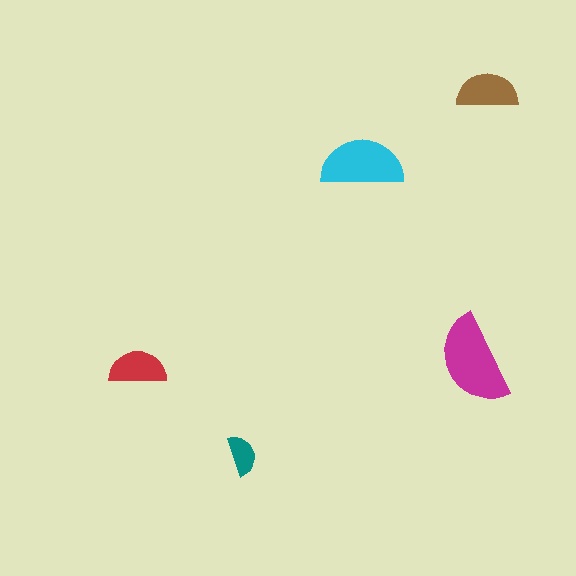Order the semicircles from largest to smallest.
the magenta one, the cyan one, the brown one, the red one, the teal one.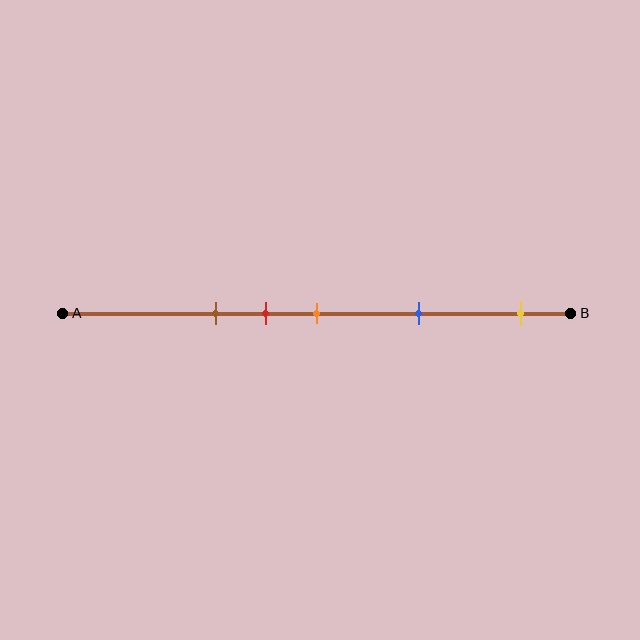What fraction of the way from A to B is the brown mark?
The brown mark is approximately 30% (0.3) of the way from A to B.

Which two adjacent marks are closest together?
The red and orange marks are the closest adjacent pair.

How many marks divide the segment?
There are 5 marks dividing the segment.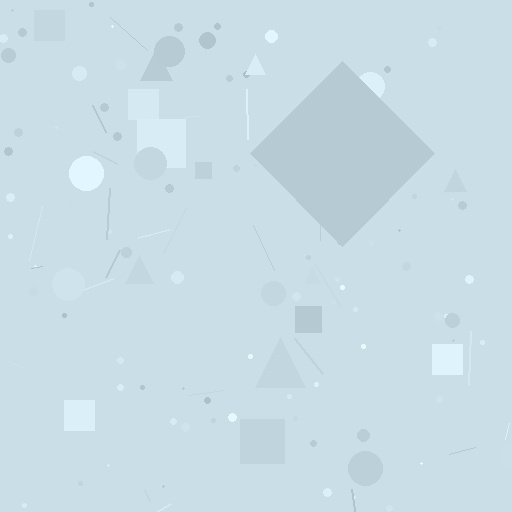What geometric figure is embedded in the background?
A diamond is embedded in the background.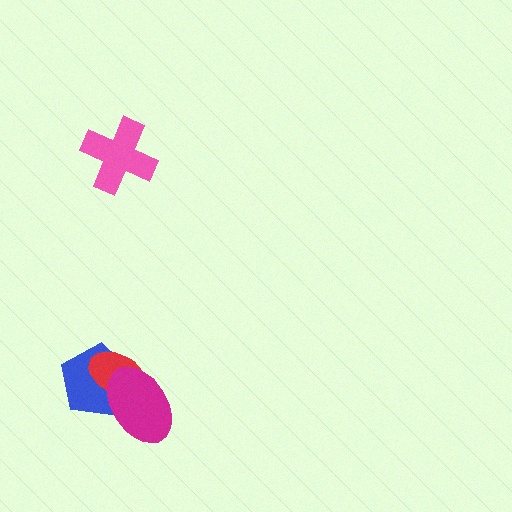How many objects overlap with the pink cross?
0 objects overlap with the pink cross.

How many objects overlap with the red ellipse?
2 objects overlap with the red ellipse.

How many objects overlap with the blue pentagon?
2 objects overlap with the blue pentagon.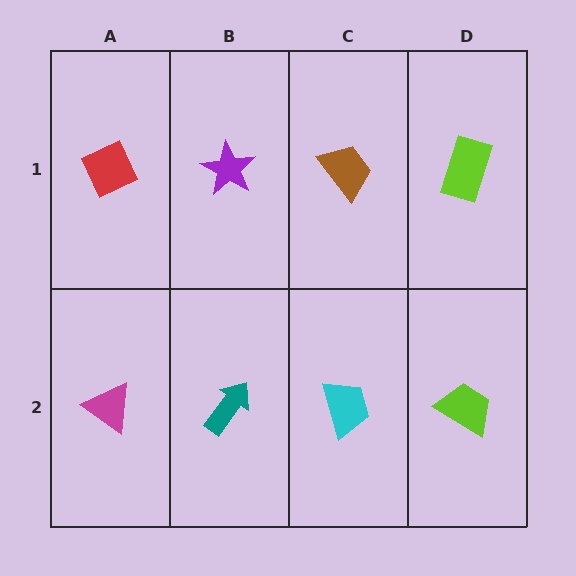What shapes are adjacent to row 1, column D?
A lime trapezoid (row 2, column D), a brown trapezoid (row 1, column C).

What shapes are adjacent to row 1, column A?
A magenta triangle (row 2, column A), a purple star (row 1, column B).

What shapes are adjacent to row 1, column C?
A cyan trapezoid (row 2, column C), a purple star (row 1, column B), a lime rectangle (row 1, column D).